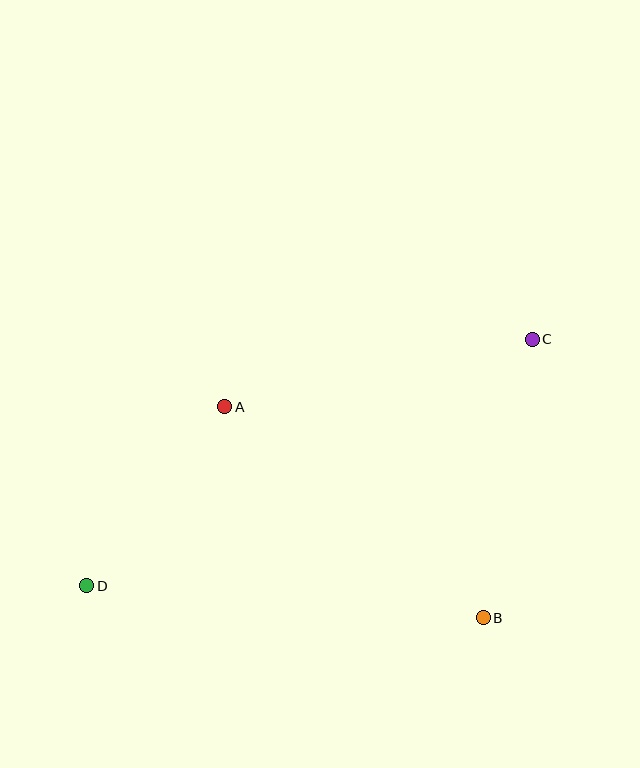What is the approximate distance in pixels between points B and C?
The distance between B and C is approximately 283 pixels.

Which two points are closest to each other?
Points A and D are closest to each other.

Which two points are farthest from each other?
Points C and D are farthest from each other.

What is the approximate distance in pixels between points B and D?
The distance between B and D is approximately 398 pixels.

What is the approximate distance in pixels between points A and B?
The distance between A and B is approximately 334 pixels.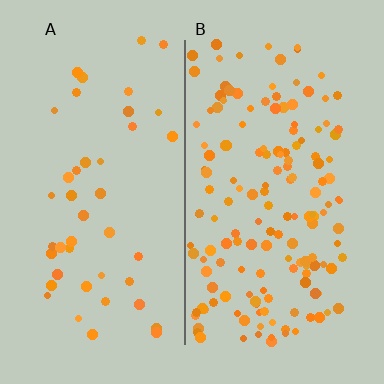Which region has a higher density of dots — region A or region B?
B (the right).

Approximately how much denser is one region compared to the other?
Approximately 3.5× — region B over region A.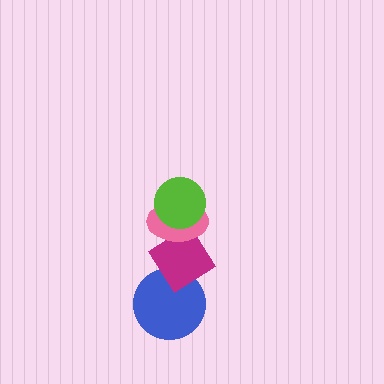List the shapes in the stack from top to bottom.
From top to bottom: the lime circle, the pink ellipse, the magenta diamond, the blue circle.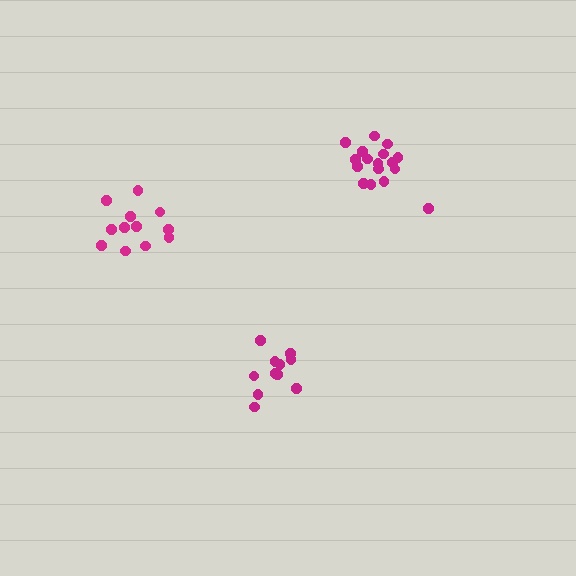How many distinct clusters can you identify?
There are 3 distinct clusters.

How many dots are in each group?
Group 1: 12 dots, Group 2: 17 dots, Group 3: 11 dots (40 total).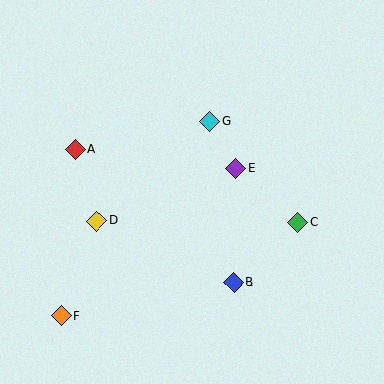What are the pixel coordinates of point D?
Point D is at (97, 221).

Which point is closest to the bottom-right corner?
Point B is closest to the bottom-right corner.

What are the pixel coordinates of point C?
Point C is at (298, 222).